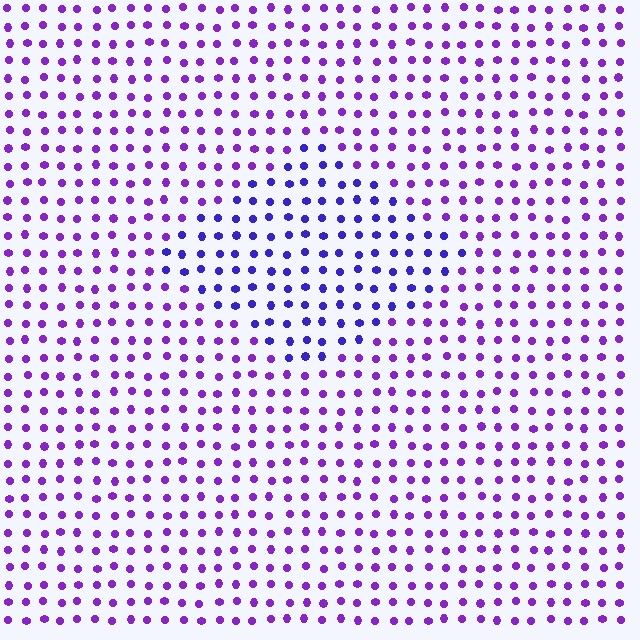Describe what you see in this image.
The image is filled with small purple elements in a uniform arrangement. A diamond-shaped region is visible where the elements are tinted to a slightly different hue, forming a subtle color boundary.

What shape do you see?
I see a diamond.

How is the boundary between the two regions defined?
The boundary is defined purely by a slight shift in hue (about 32 degrees). Spacing, size, and orientation are identical on both sides.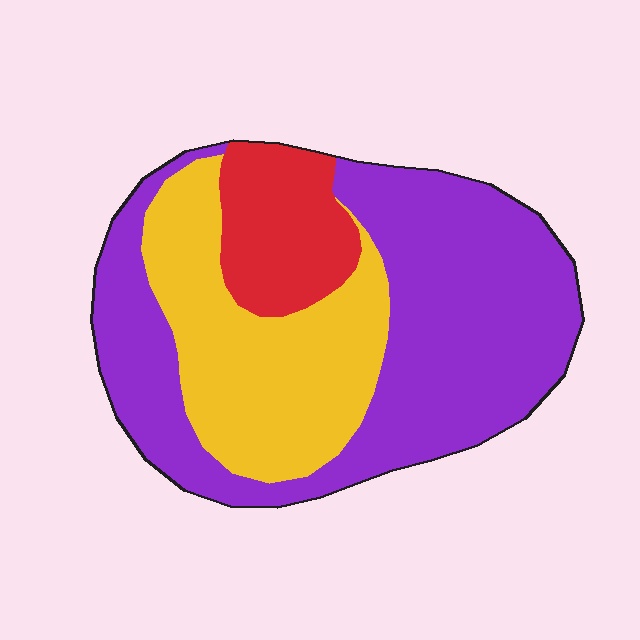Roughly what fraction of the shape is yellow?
Yellow covers about 30% of the shape.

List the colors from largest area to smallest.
From largest to smallest: purple, yellow, red.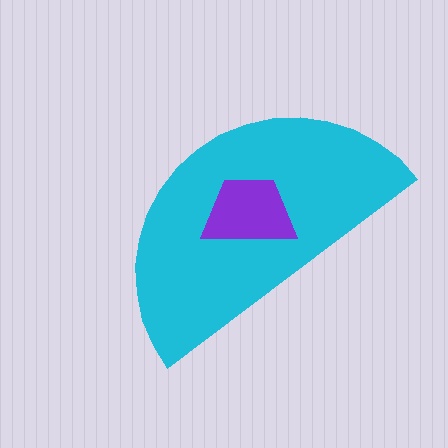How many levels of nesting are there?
2.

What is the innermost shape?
The purple trapezoid.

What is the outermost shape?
The cyan semicircle.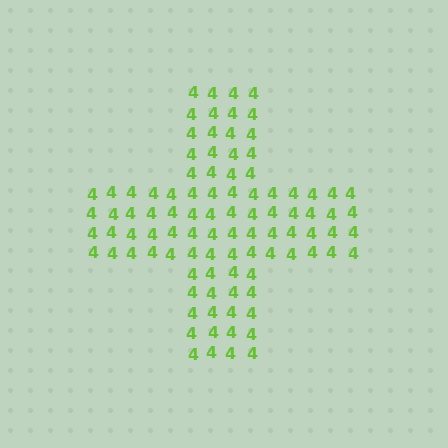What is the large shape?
The large shape is a cross.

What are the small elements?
The small elements are digit 4's.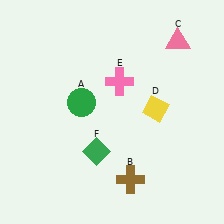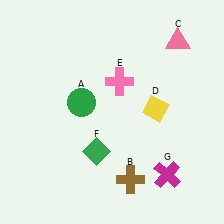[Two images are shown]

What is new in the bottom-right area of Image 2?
A magenta cross (G) was added in the bottom-right area of Image 2.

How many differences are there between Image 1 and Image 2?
There is 1 difference between the two images.